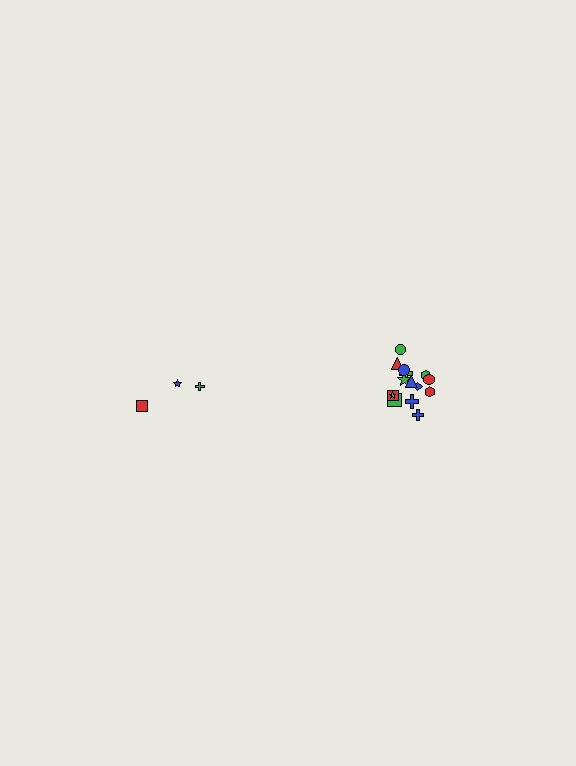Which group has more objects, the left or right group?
The right group.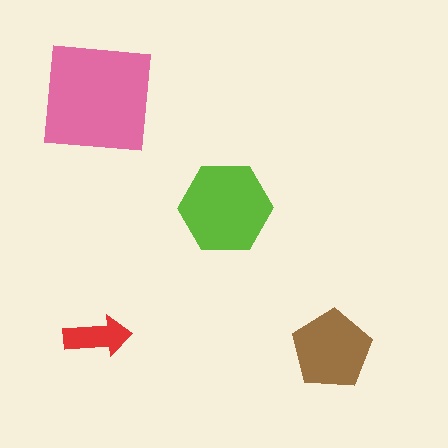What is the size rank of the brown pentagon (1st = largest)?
3rd.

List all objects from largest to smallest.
The pink square, the lime hexagon, the brown pentagon, the red arrow.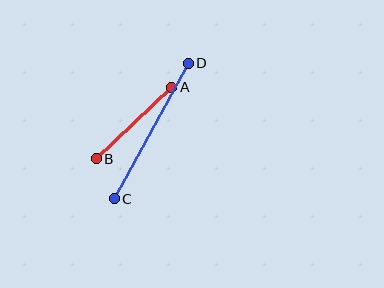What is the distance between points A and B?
The distance is approximately 104 pixels.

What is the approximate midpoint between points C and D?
The midpoint is at approximately (151, 131) pixels.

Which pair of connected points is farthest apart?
Points C and D are farthest apart.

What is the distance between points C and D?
The distance is approximately 154 pixels.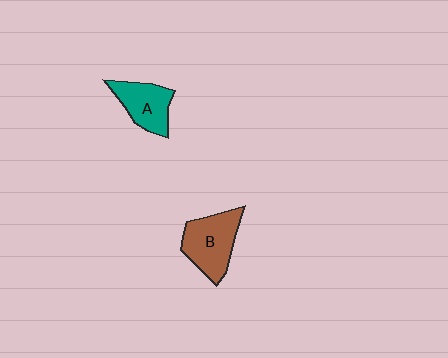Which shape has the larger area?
Shape B (brown).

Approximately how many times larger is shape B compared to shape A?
Approximately 1.3 times.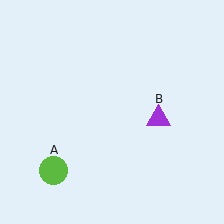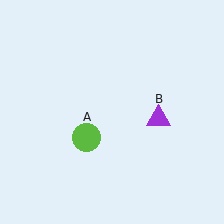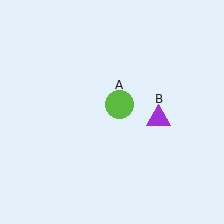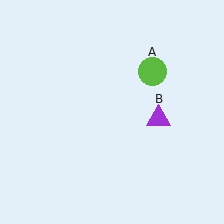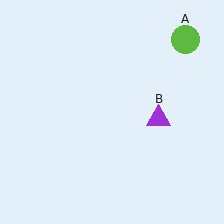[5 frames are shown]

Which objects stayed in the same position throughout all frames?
Purple triangle (object B) remained stationary.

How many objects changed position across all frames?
1 object changed position: lime circle (object A).